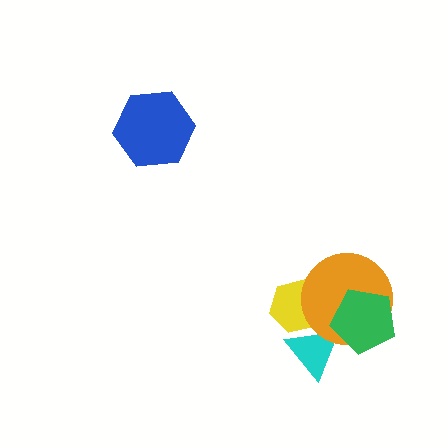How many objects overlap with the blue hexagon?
0 objects overlap with the blue hexagon.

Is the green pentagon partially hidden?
No, no other shape covers it.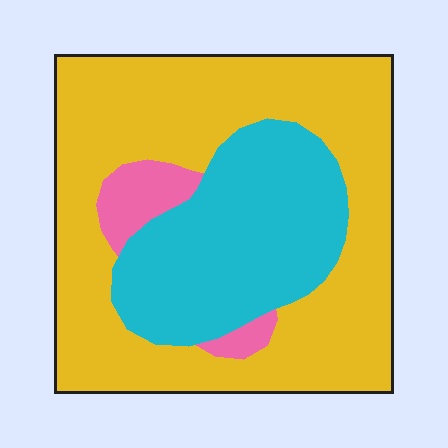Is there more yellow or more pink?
Yellow.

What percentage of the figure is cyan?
Cyan covers roughly 30% of the figure.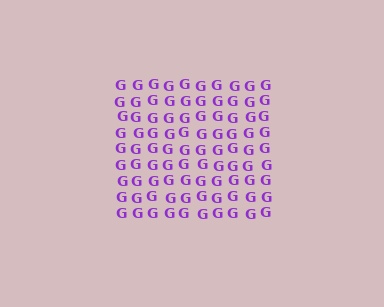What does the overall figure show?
The overall figure shows a square.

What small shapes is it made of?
It is made of small letter G's.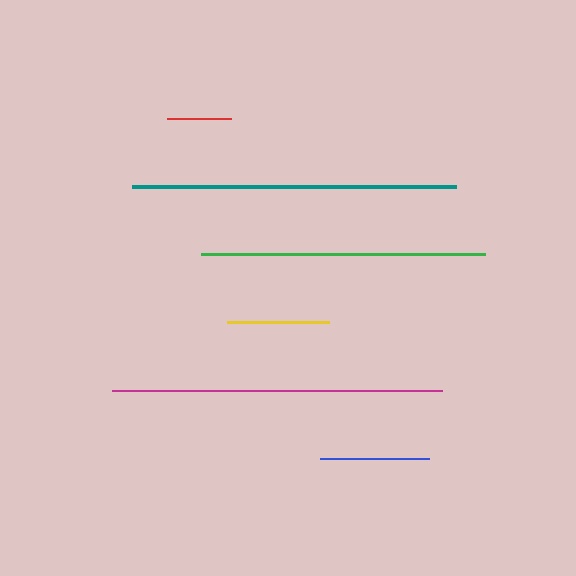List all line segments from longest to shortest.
From longest to shortest: magenta, teal, green, blue, yellow, red.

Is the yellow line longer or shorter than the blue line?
The blue line is longer than the yellow line.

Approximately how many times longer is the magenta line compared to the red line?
The magenta line is approximately 5.2 times the length of the red line.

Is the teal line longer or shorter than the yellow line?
The teal line is longer than the yellow line.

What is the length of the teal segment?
The teal segment is approximately 324 pixels long.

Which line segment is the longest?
The magenta line is the longest at approximately 331 pixels.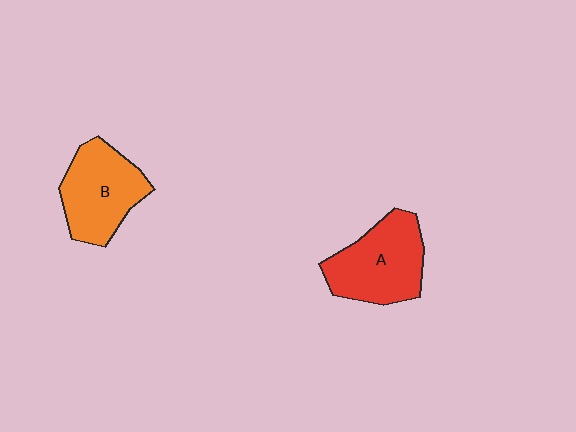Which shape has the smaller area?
Shape B (orange).